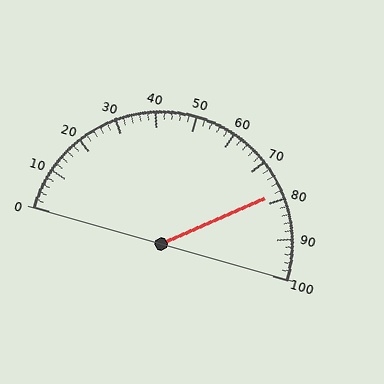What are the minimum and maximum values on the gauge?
The gauge ranges from 0 to 100.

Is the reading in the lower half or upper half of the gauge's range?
The reading is in the upper half of the range (0 to 100).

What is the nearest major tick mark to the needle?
The nearest major tick mark is 80.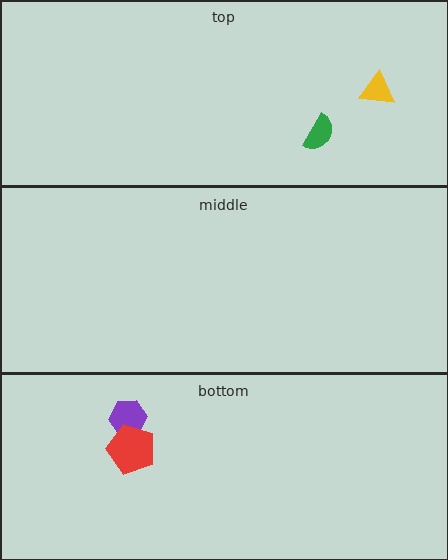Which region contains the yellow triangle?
The top region.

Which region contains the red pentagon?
The bottom region.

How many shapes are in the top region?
2.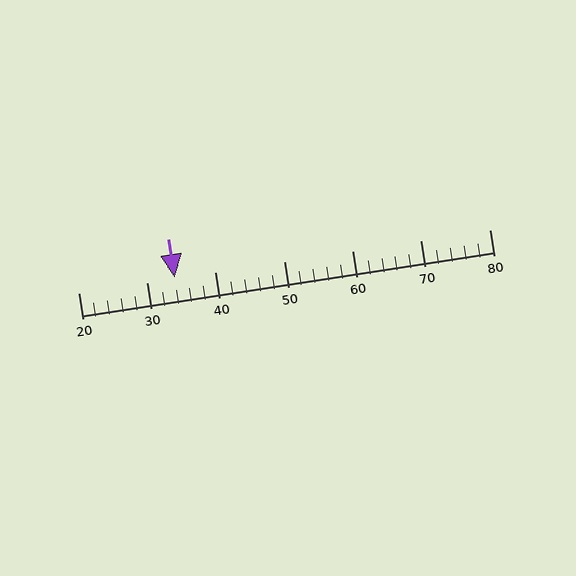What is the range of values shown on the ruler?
The ruler shows values from 20 to 80.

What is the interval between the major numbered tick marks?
The major tick marks are spaced 10 units apart.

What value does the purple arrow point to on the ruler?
The purple arrow points to approximately 34.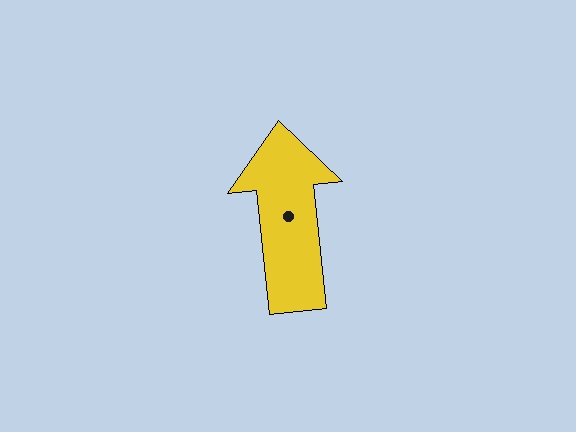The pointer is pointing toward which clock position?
Roughly 12 o'clock.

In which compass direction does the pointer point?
North.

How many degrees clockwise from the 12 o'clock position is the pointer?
Approximately 354 degrees.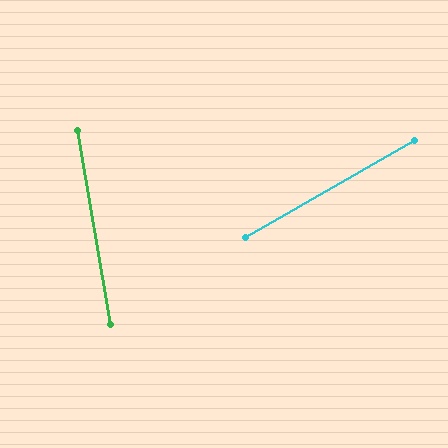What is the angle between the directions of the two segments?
Approximately 70 degrees.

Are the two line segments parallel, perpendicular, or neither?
Neither parallel nor perpendicular — they differ by about 70°.